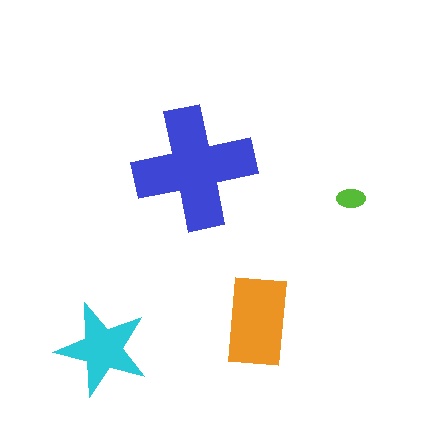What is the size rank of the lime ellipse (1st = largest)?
4th.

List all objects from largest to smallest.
The blue cross, the orange rectangle, the cyan star, the lime ellipse.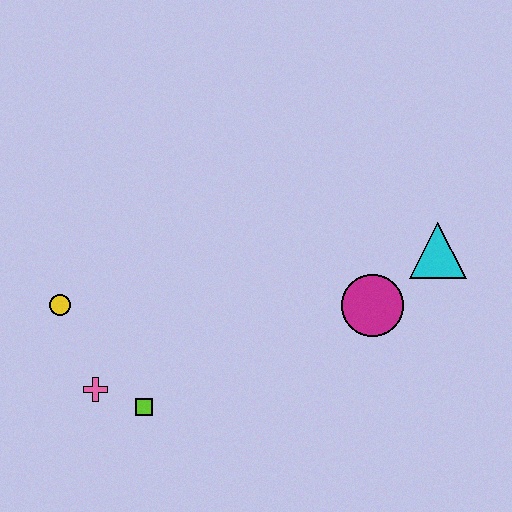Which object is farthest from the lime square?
The cyan triangle is farthest from the lime square.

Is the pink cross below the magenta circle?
Yes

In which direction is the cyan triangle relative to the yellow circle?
The cyan triangle is to the right of the yellow circle.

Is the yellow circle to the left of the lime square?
Yes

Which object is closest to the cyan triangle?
The magenta circle is closest to the cyan triangle.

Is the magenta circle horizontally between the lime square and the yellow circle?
No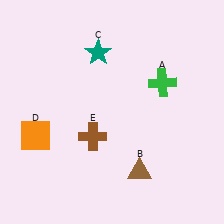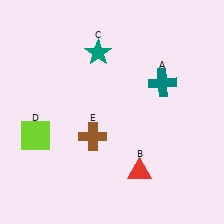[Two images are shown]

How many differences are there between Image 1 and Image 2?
There are 3 differences between the two images.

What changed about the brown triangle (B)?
In Image 1, B is brown. In Image 2, it changed to red.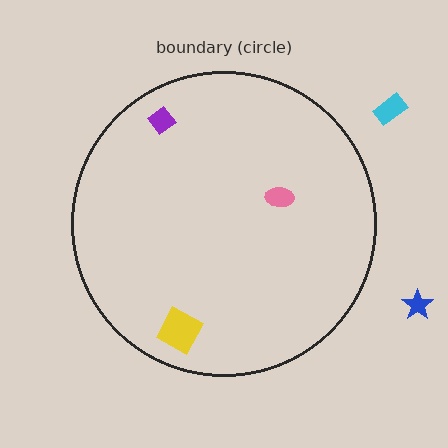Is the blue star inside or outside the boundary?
Outside.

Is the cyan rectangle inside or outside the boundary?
Outside.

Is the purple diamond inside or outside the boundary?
Inside.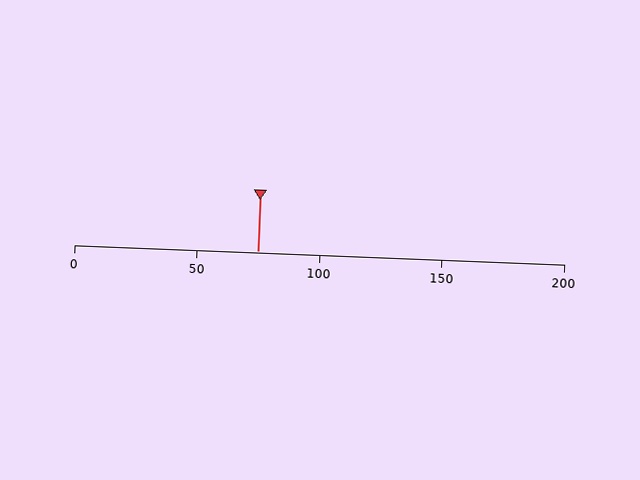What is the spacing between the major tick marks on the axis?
The major ticks are spaced 50 apart.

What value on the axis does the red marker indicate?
The marker indicates approximately 75.